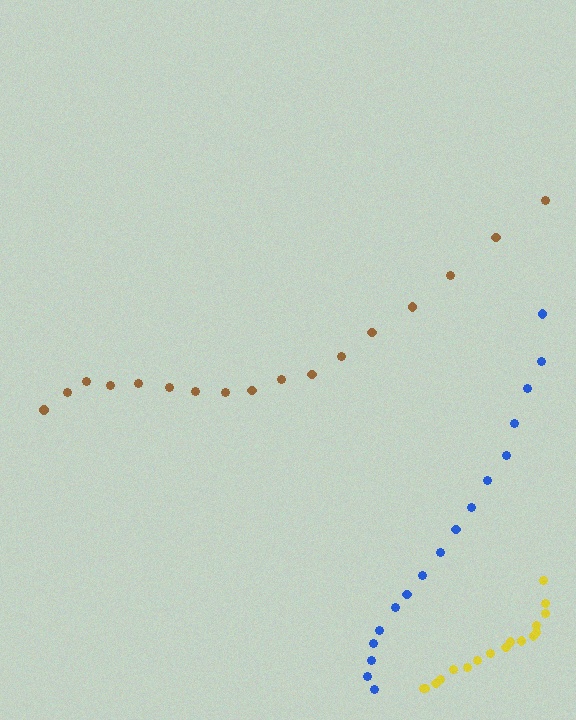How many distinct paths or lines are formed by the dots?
There are 3 distinct paths.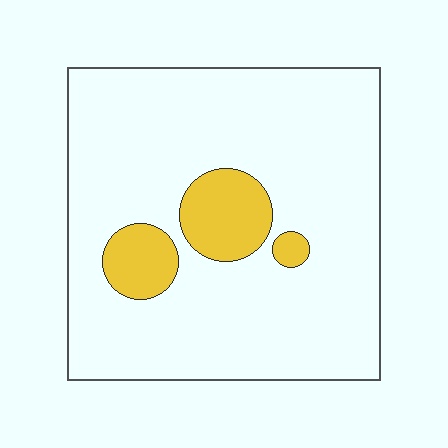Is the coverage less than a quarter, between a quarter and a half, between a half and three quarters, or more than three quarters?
Less than a quarter.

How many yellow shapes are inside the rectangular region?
3.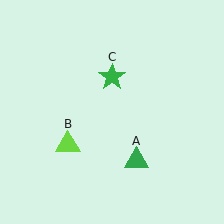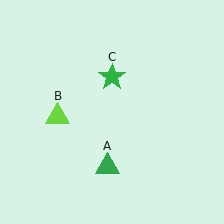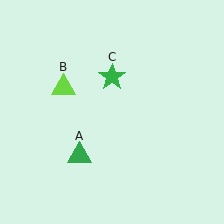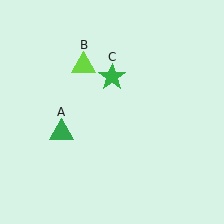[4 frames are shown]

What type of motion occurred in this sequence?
The green triangle (object A), lime triangle (object B) rotated clockwise around the center of the scene.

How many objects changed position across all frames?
2 objects changed position: green triangle (object A), lime triangle (object B).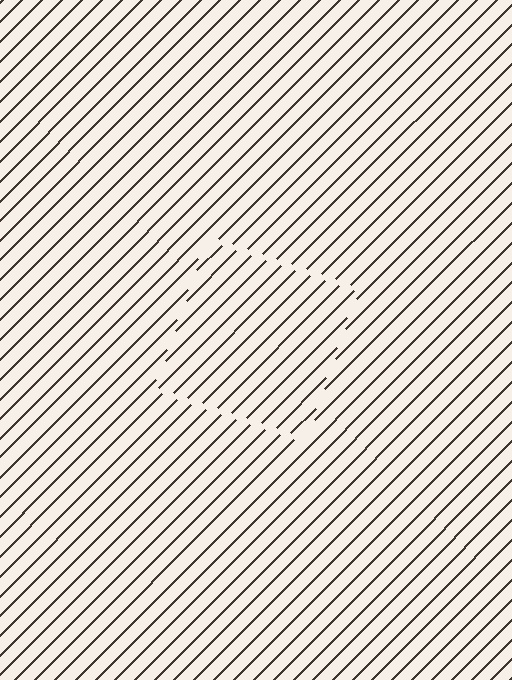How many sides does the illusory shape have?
4 sides — the line-ends trace a square.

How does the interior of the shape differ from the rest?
The interior of the shape contains the same grating, shifted by half a period — the contour is defined by the phase discontinuity where line-ends from the inner and outer gratings abut.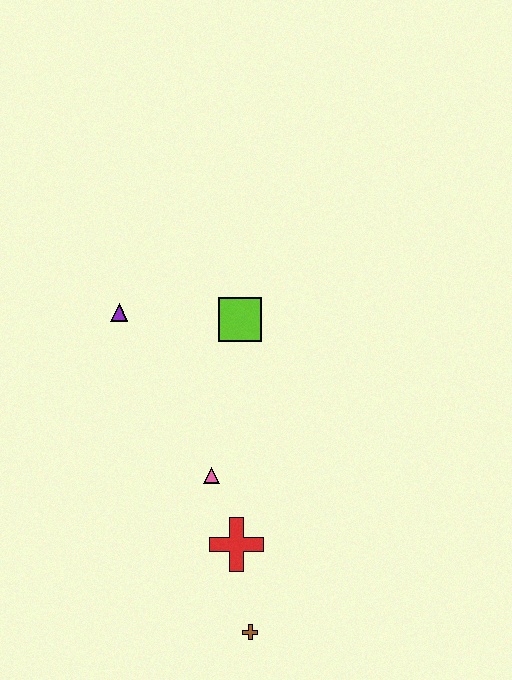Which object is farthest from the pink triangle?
The purple triangle is farthest from the pink triangle.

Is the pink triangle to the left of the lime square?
Yes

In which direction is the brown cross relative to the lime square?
The brown cross is below the lime square.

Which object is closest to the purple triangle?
The lime square is closest to the purple triangle.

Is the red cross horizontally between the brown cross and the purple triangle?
Yes